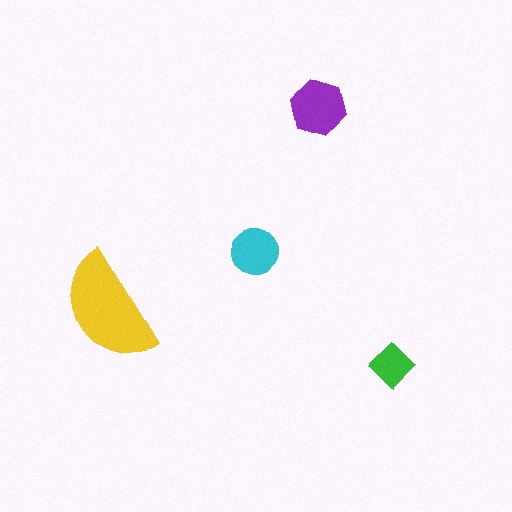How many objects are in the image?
There are 4 objects in the image.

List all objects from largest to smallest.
The yellow semicircle, the purple hexagon, the cyan circle, the green diamond.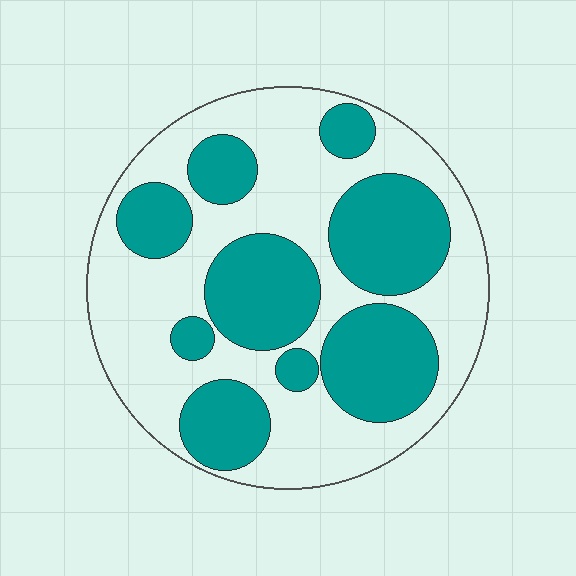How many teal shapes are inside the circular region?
9.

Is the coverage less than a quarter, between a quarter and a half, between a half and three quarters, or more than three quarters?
Between a quarter and a half.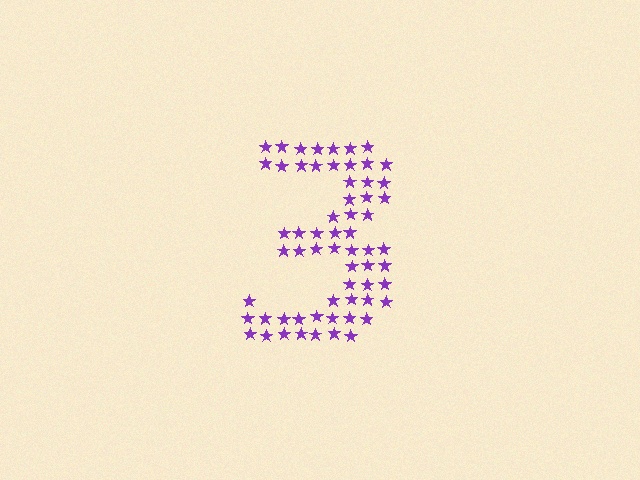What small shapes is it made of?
It is made of small stars.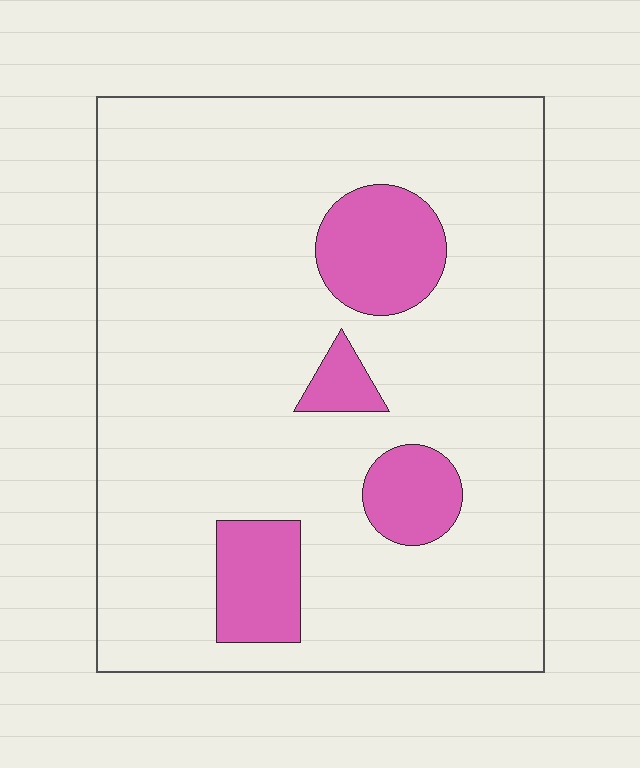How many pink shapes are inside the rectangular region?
4.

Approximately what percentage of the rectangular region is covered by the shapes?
Approximately 15%.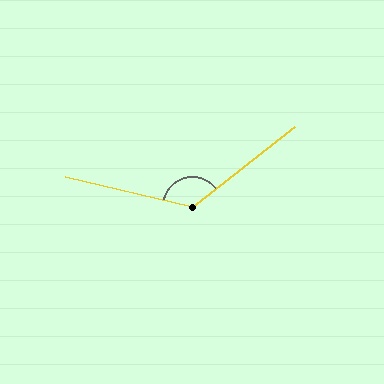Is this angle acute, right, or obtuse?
It is obtuse.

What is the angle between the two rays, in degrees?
Approximately 129 degrees.